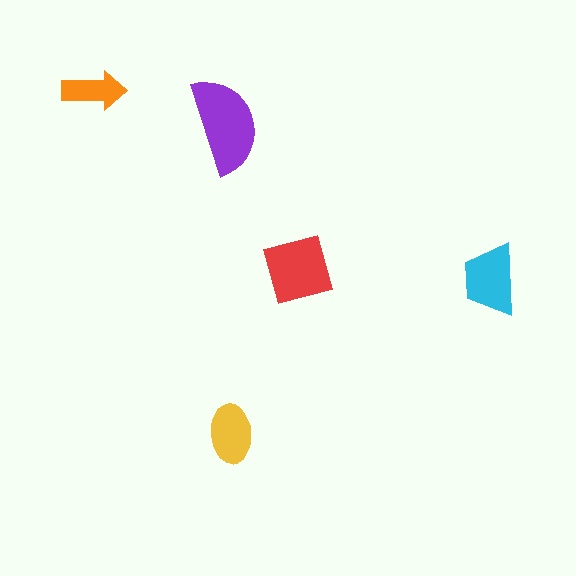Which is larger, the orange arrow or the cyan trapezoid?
The cyan trapezoid.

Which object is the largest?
The purple semicircle.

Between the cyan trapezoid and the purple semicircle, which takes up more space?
The purple semicircle.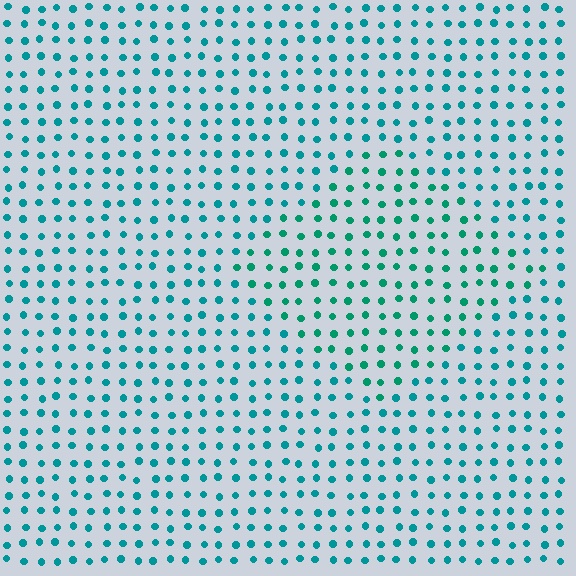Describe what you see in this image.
The image is filled with small teal elements in a uniform arrangement. A diamond-shaped region is visible where the elements are tinted to a slightly different hue, forming a subtle color boundary.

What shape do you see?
I see a diamond.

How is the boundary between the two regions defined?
The boundary is defined purely by a slight shift in hue (about 21 degrees). Spacing, size, and orientation are identical on both sides.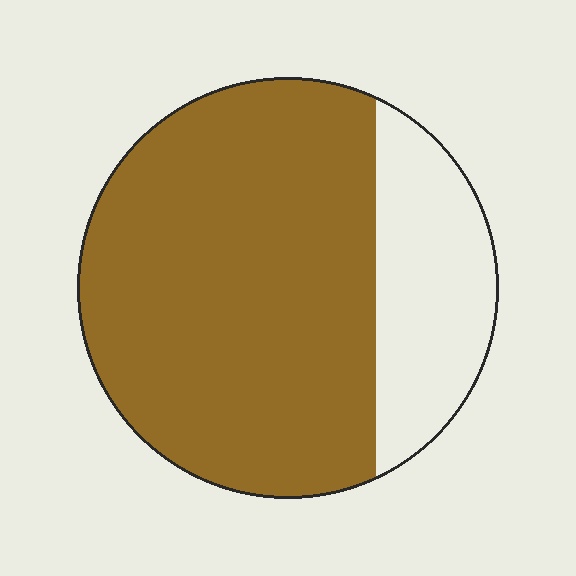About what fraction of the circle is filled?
About three quarters (3/4).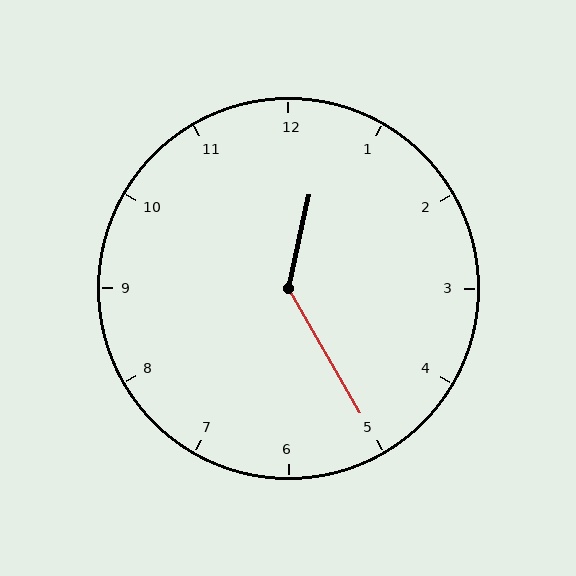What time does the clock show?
12:25.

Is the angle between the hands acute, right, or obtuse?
It is obtuse.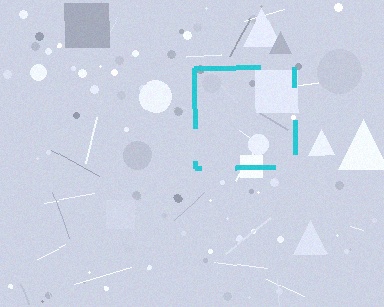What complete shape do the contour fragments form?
The contour fragments form a square.